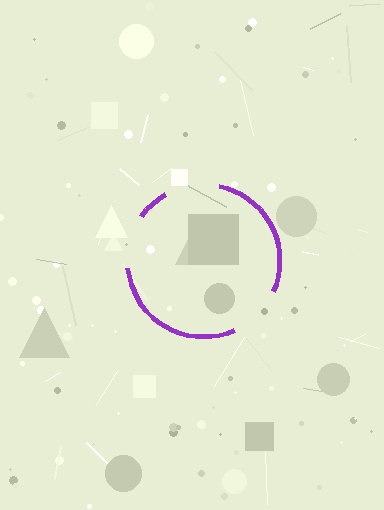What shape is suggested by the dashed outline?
The dashed outline suggests a circle.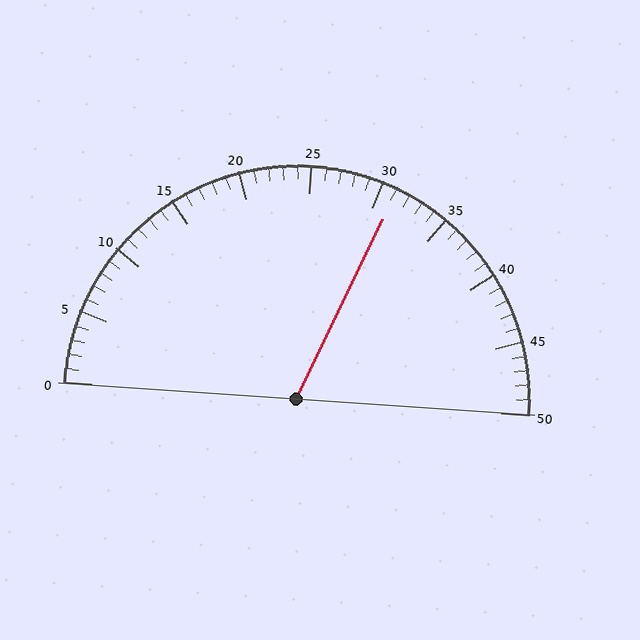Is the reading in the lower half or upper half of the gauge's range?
The reading is in the upper half of the range (0 to 50).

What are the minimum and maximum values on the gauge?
The gauge ranges from 0 to 50.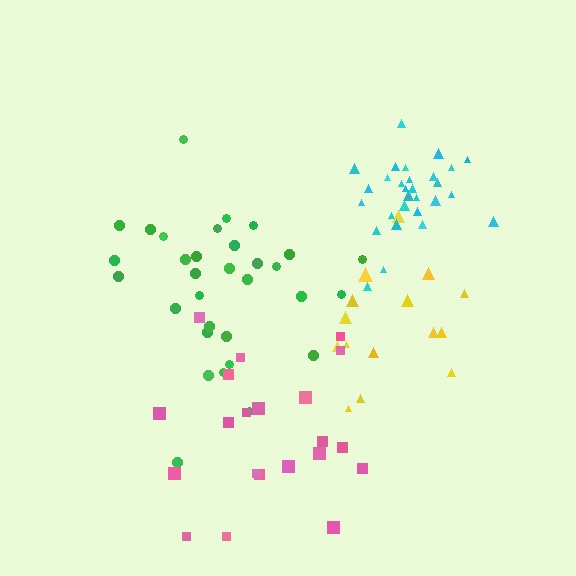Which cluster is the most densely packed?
Cyan.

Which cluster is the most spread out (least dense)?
Yellow.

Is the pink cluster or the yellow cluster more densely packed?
Pink.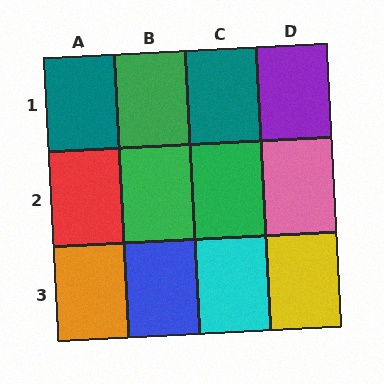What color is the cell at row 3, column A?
Orange.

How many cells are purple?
1 cell is purple.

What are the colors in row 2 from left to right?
Red, green, green, pink.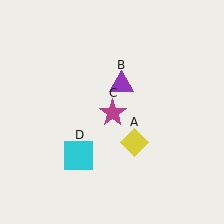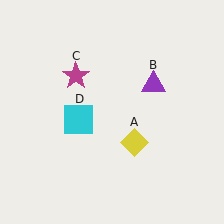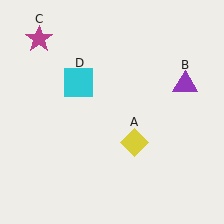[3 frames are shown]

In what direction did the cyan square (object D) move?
The cyan square (object D) moved up.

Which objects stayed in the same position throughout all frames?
Yellow diamond (object A) remained stationary.